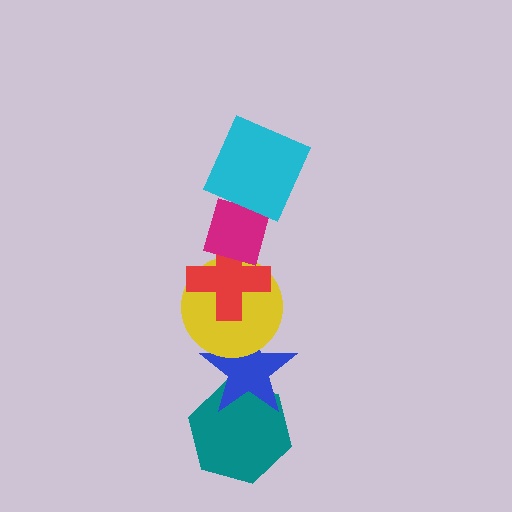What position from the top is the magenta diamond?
The magenta diamond is 2nd from the top.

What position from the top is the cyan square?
The cyan square is 1st from the top.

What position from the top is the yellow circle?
The yellow circle is 4th from the top.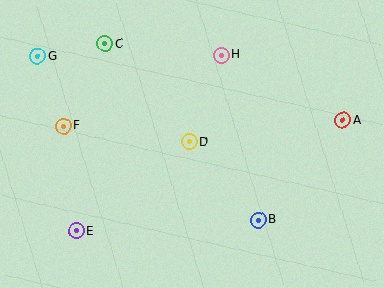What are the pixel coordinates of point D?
Point D is at (189, 142).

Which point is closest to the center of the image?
Point D at (189, 142) is closest to the center.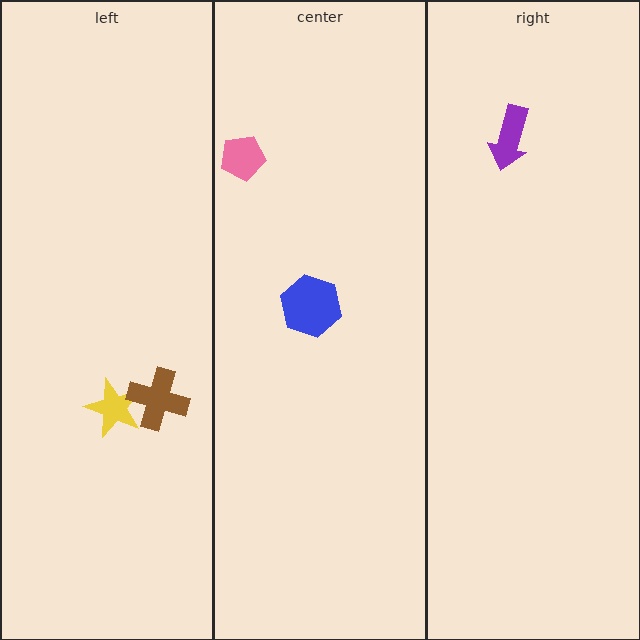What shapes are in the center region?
The blue hexagon, the pink pentagon.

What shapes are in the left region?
The yellow star, the brown cross.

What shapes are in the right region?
The purple arrow.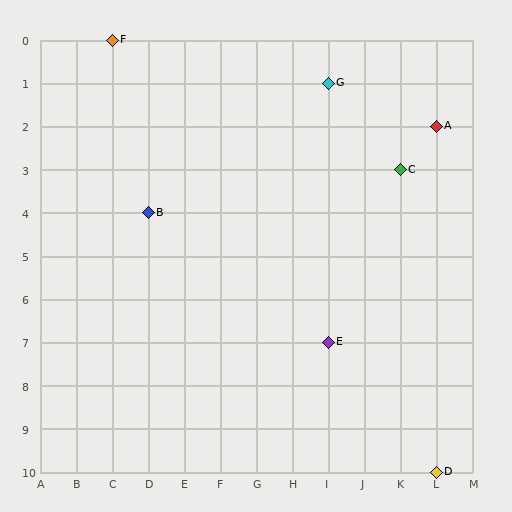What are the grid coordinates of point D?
Point D is at grid coordinates (L, 10).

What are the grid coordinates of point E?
Point E is at grid coordinates (I, 7).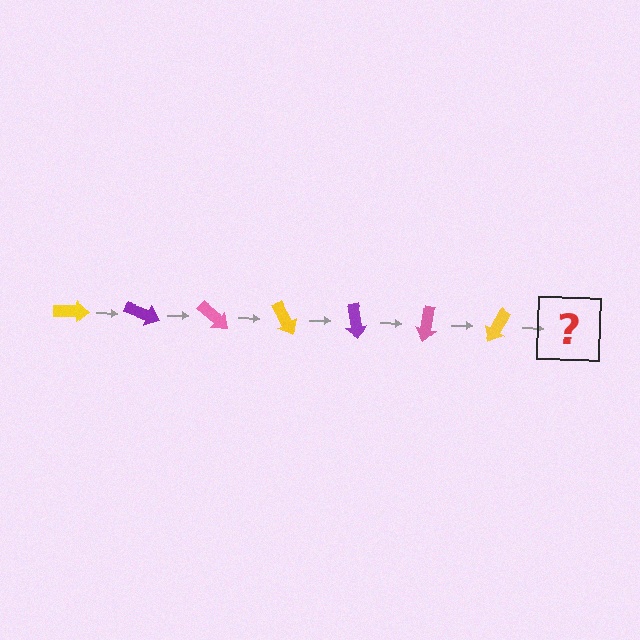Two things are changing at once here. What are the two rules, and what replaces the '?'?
The two rules are that it rotates 20 degrees each step and the color cycles through yellow, purple, and pink. The '?' should be a purple arrow, rotated 140 degrees from the start.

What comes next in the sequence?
The next element should be a purple arrow, rotated 140 degrees from the start.